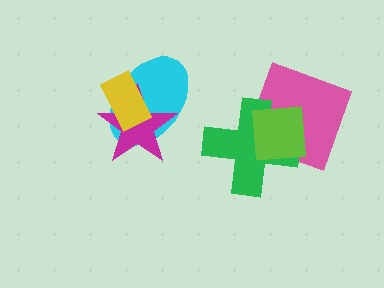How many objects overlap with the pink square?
2 objects overlap with the pink square.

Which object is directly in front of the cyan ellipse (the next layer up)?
The magenta star is directly in front of the cyan ellipse.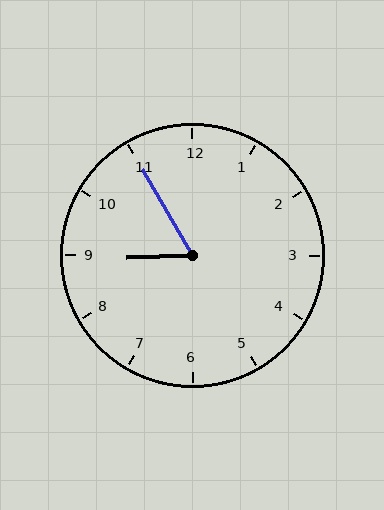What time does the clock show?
8:55.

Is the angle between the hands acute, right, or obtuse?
It is acute.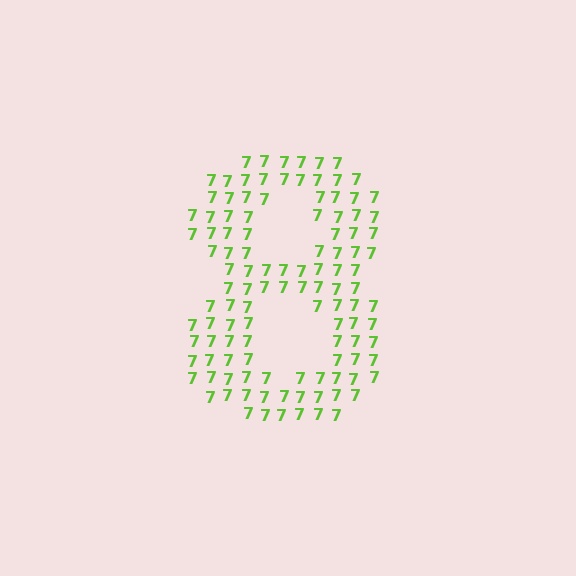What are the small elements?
The small elements are digit 7's.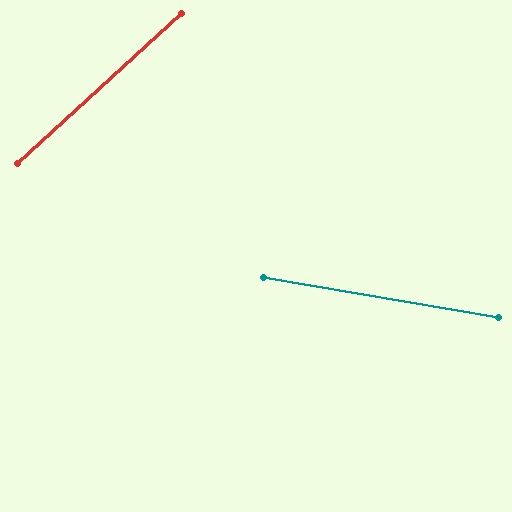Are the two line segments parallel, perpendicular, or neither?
Neither parallel nor perpendicular — they differ by about 52°.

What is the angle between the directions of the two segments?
Approximately 52 degrees.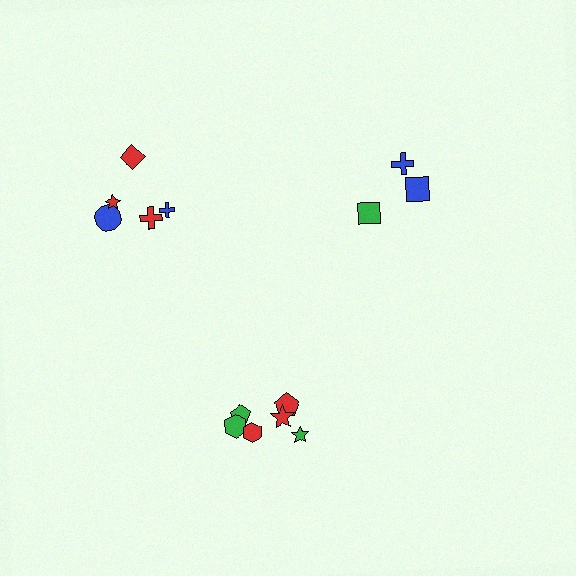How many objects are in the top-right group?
There are 3 objects.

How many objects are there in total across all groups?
There are 14 objects.